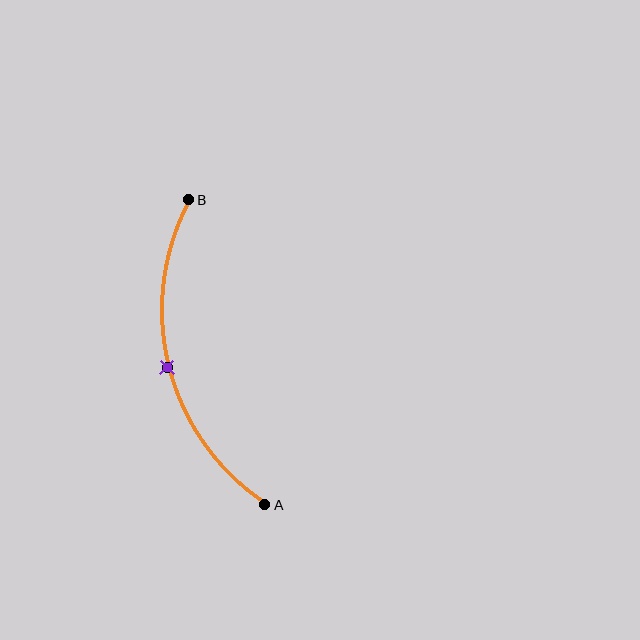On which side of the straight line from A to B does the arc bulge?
The arc bulges to the left of the straight line connecting A and B.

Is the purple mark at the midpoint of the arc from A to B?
Yes. The purple mark lies on the arc at equal arc-length from both A and B — it is the arc midpoint.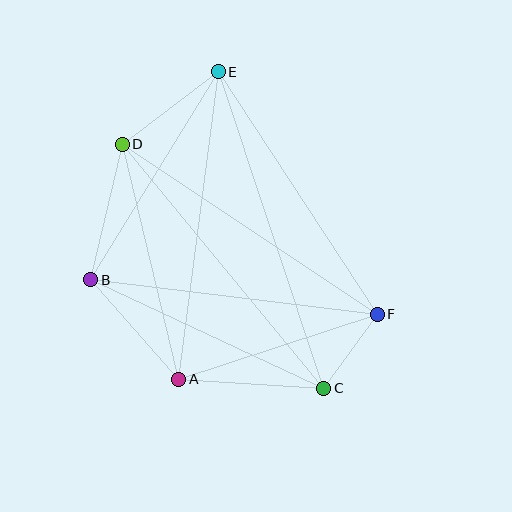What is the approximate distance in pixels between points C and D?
The distance between C and D is approximately 316 pixels.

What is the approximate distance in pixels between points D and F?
The distance between D and F is approximately 307 pixels.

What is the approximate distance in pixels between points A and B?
The distance between A and B is approximately 132 pixels.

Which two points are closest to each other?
Points C and F are closest to each other.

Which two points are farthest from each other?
Points C and E are farthest from each other.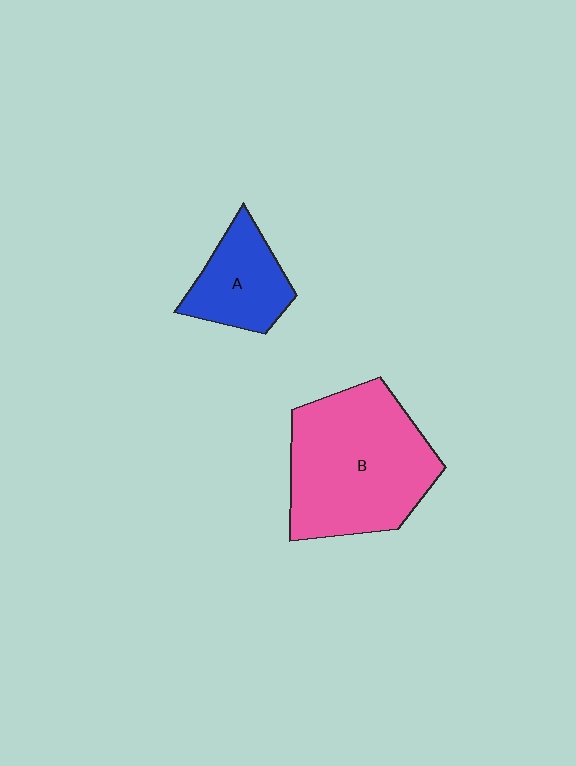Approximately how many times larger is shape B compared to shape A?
Approximately 2.3 times.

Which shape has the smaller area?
Shape A (blue).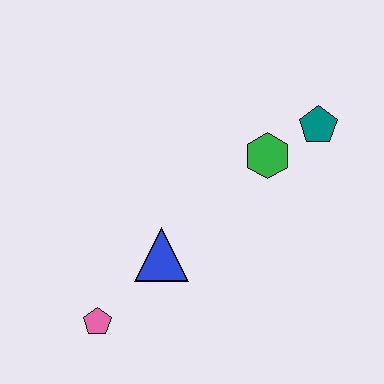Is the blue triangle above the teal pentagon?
No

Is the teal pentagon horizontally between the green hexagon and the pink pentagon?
No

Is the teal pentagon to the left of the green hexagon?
No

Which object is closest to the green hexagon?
The teal pentagon is closest to the green hexagon.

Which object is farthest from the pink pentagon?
The teal pentagon is farthest from the pink pentagon.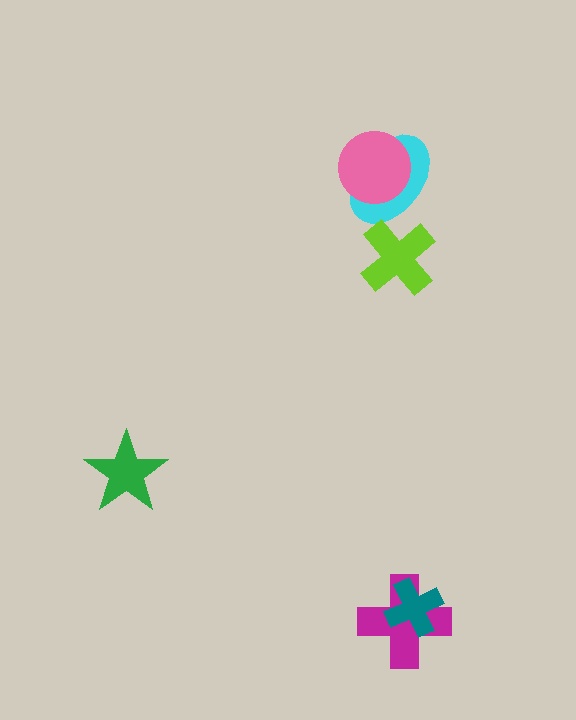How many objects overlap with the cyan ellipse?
2 objects overlap with the cyan ellipse.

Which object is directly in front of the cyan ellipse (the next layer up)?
The lime cross is directly in front of the cyan ellipse.